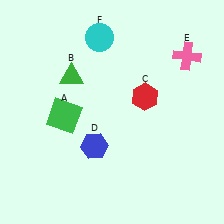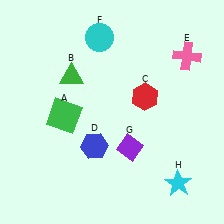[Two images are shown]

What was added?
A purple diamond (G), a cyan star (H) were added in Image 2.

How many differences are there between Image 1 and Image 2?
There are 2 differences between the two images.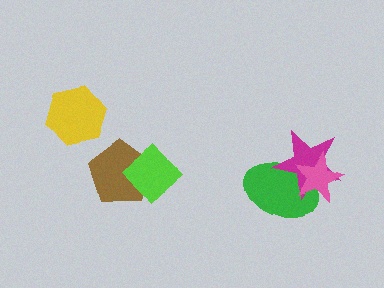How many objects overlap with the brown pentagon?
1 object overlaps with the brown pentagon.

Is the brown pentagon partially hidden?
Yes, it is partially covered by another shape.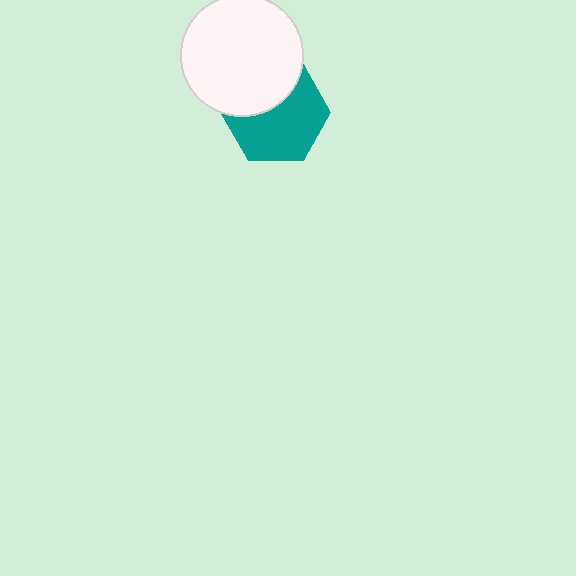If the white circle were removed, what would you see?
You would see the complete teal hexagon.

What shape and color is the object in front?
The object in front is a white circle.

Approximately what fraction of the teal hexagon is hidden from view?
Roughly 36% of the teal hexagon is hidden behind the white circle.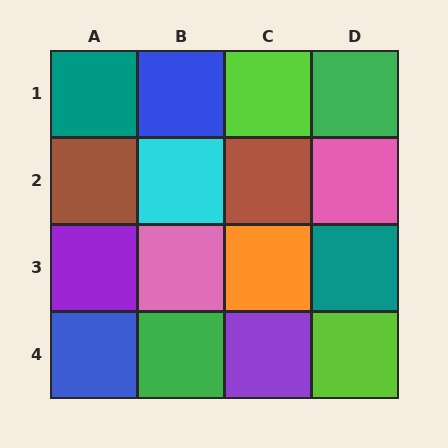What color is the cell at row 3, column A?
Purple.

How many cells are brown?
2 cells are brown.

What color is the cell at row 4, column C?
Purple.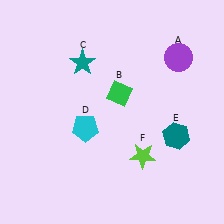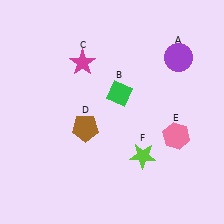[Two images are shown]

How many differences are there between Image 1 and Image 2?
There are 3 differences between the two images.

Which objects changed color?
C changed from teal to magenta. D changed from cyan to brown. E changed from teal to pink.